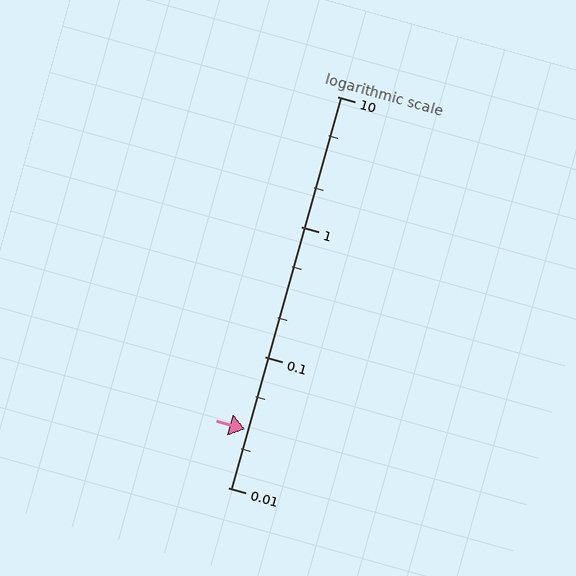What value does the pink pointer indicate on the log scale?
The pointer indicates approximately 0.028.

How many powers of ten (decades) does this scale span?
The scale spans 3 decades, from 0.01 to 10.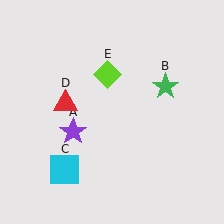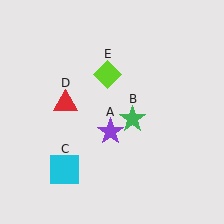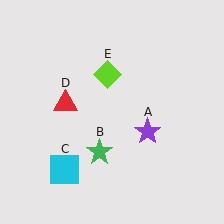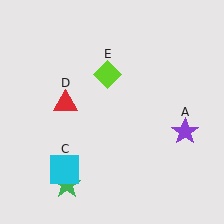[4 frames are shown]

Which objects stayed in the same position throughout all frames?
Cyan square (object C) and red triangle (object D) and lime diamond (object E) remained stationary.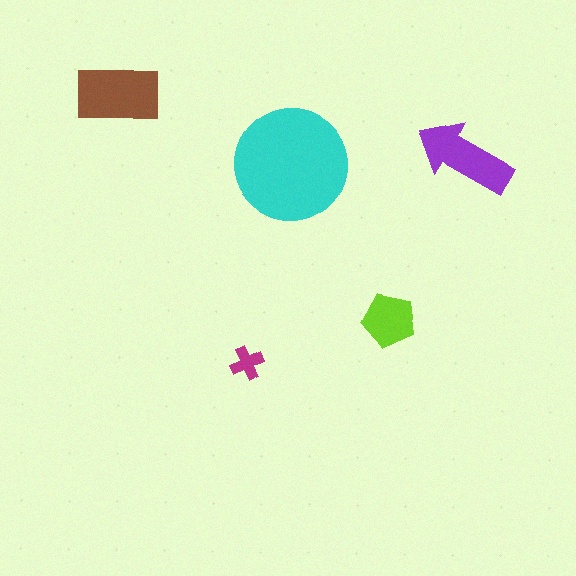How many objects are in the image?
There are 5 objects in the image.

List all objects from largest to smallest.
The cyan circle, the brown rectangle, the purple arrow, the lime pentagon, the magenta cross.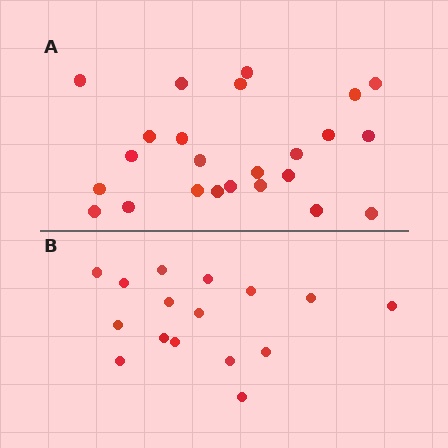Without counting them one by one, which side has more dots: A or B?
Region A (the top region) has more dots.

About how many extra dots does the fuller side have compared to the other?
Region A has roughly 8 or so more dots than region B.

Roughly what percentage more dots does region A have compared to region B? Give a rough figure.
About 50% more.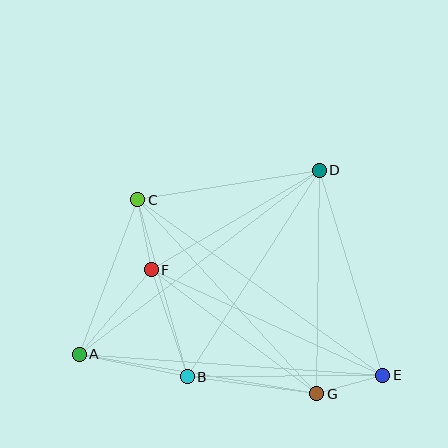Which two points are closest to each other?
Points E and G are closest to each other.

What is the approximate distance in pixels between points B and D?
The distance between B and D is approximately 245 pixels.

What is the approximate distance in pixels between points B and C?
The distance between B and C is approximately 184 pixels.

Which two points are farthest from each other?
Points A and E are farthest from each other.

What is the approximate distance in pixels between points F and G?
The distance between F and G is approximately 207 pixels.